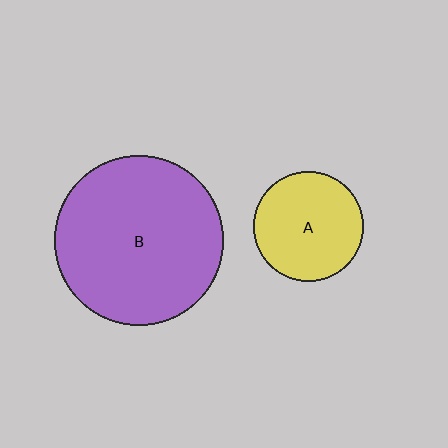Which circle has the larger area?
Circle B (purple).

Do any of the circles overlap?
No, none of the circles overlap.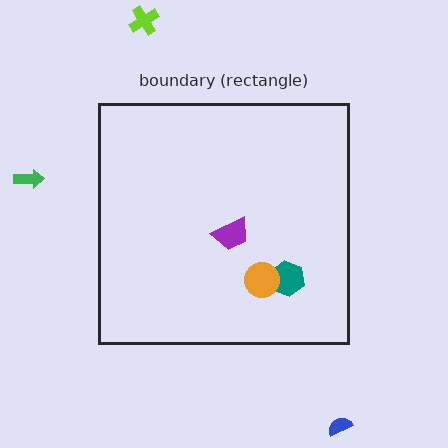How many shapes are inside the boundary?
3 inside, 3 outside.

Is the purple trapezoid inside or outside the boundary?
Inside.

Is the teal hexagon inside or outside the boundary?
Inside.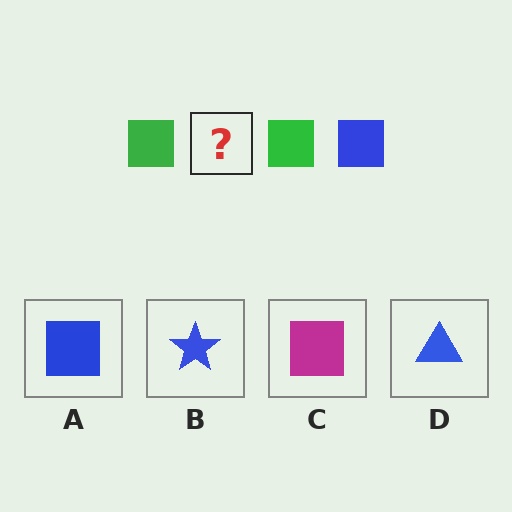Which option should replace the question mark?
Option A.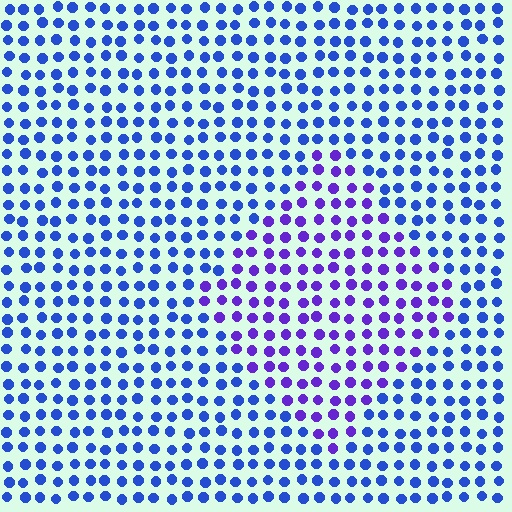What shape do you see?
I see a diamond.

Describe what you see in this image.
The image is filled with small blue elements in a uniform arrangement. A diamond-shaped region is visible where the elements are tinted to a slightly different hue, forming a subtle color boundary.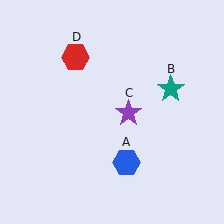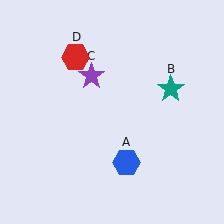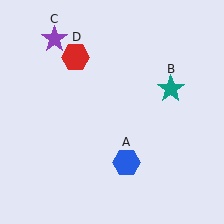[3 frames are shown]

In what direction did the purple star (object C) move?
The purple star (object C) moved up and to the left.